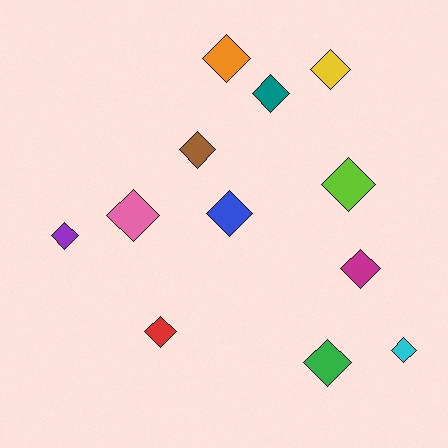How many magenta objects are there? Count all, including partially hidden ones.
There is 1 magenta object.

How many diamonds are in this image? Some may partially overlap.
There are 12 diamonds.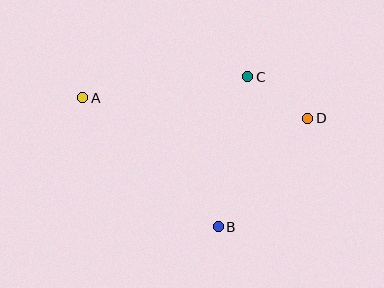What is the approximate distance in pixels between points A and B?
The distance between A and B is approximately 187 pixels.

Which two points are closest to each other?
Points C and D are closest to each other.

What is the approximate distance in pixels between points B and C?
The distance between B and C is approximately 153 pixels.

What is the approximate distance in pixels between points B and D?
The distance between B and D is approximately 140 pixels.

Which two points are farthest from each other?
Points A and D are farthest from each other.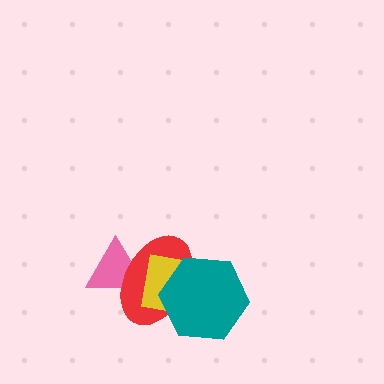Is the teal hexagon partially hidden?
No, no other shape covers it.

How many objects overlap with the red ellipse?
3 objects overlap with the red ellipse.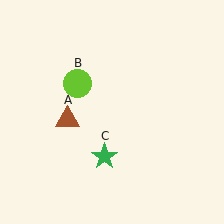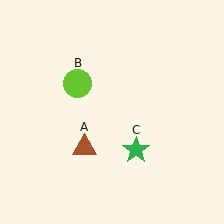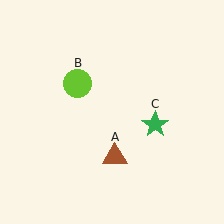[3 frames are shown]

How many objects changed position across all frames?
2 objects changed position: brown triangle (object A), green star (object C).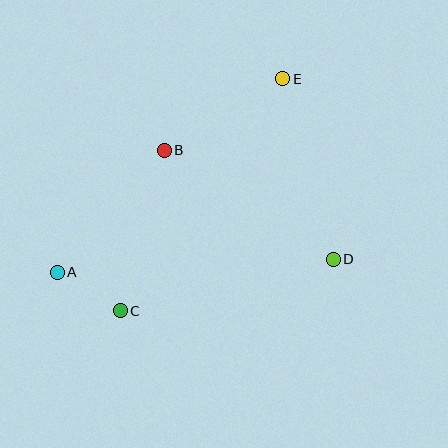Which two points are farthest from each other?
Points A and E are farthest from each other.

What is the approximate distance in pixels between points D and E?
The distance between D and E is approximately 187 pixels.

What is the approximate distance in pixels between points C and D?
The distance between C and D is approximately 219 pixels.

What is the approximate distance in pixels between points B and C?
The distance between B and C is approximately 166 pixels.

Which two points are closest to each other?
Points A and C are closest to each other.